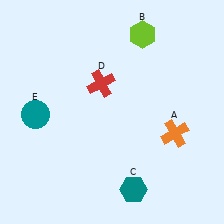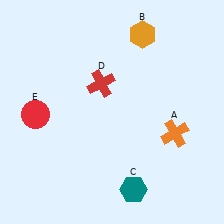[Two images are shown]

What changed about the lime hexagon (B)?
In Image 1, B is lime. In Image 2, it changed to orange.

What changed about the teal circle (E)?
In Image 1, E is teal. In Image 2, it changed to red.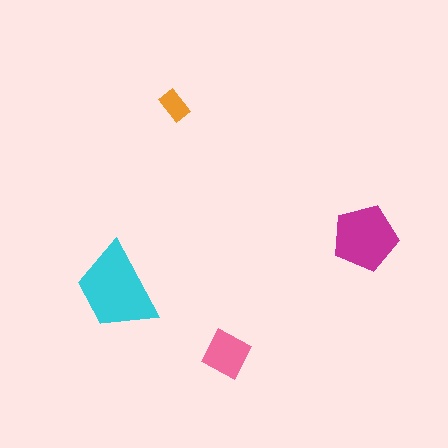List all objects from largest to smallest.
The cyan trapezoid, the magenta pentagon, the pink square, the orange rectangle.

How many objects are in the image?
There are 4 objects in the image.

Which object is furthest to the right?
The magenta pentagon is rightmost.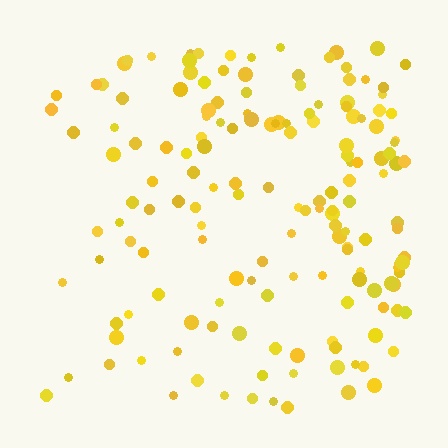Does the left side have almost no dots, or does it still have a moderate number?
Still a moderate number, just noticeably fewer than the right.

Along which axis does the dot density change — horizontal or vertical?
Horizontal.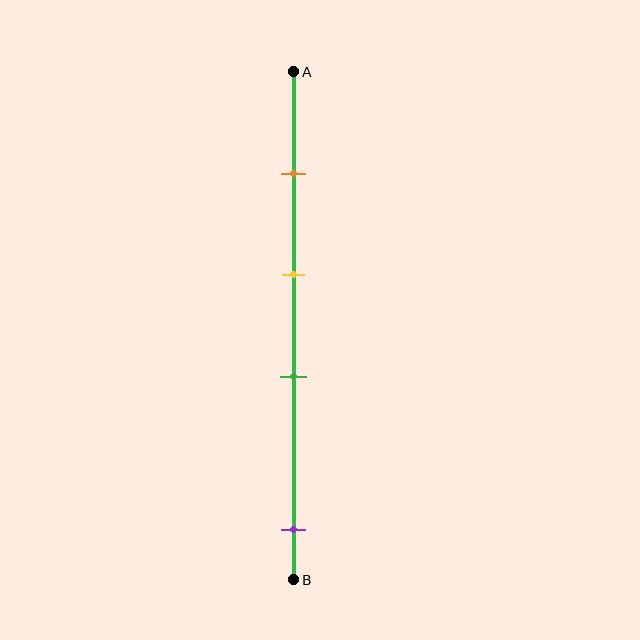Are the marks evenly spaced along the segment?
No, the marks are not evenly spaced.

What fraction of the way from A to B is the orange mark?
The orange mark is approximately 20% (0.2) of the way from A to B.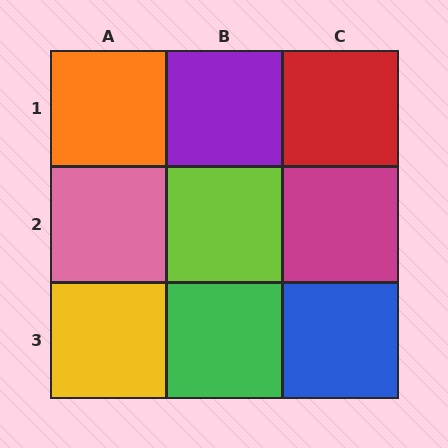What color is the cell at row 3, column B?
Green.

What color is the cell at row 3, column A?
Yellow.